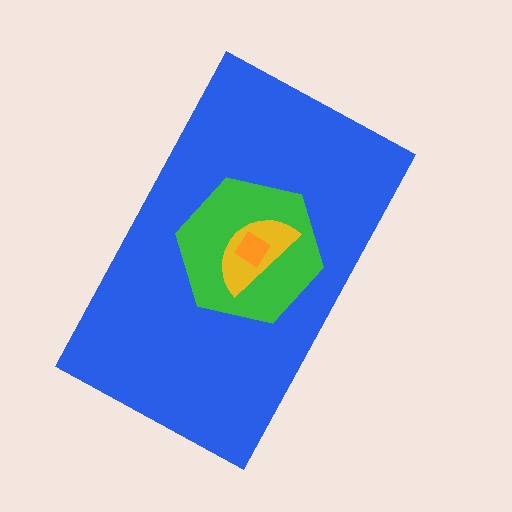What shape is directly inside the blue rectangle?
The green hexagon.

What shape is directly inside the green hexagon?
The yellow semicircle.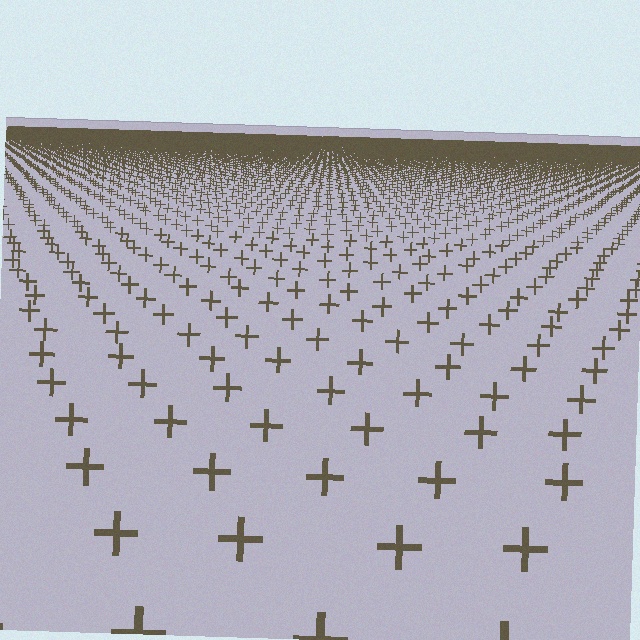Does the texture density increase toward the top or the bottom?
Density increases toward the top.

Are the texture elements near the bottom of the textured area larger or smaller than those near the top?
Larger. Near the bottom, elements are closer to the viewer and appear at a bigger on-screen size.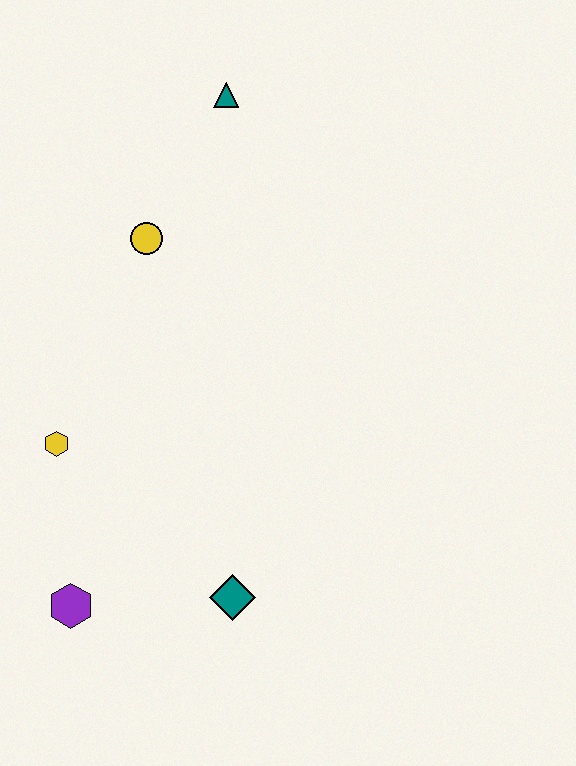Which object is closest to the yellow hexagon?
The purple hexagon is closest to the yellow hexagon.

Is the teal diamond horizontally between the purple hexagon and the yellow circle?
No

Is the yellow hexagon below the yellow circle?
Yes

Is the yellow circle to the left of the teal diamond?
Yes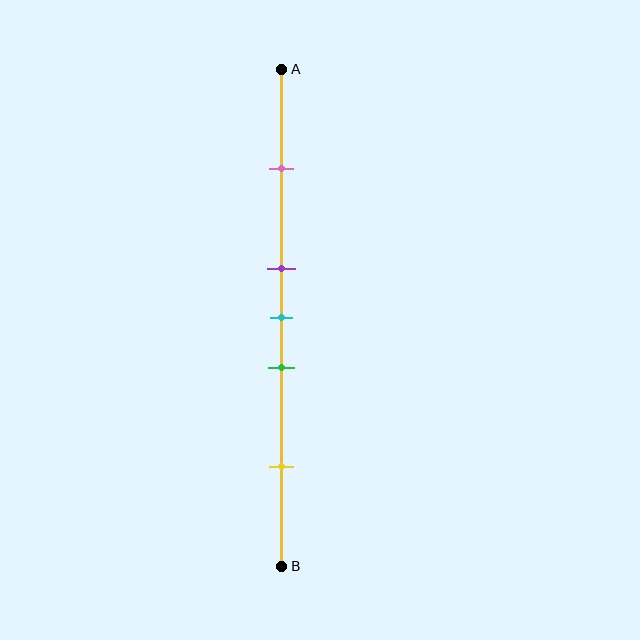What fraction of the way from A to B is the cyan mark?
The cyan mark is approximately 50% (0.5) of the way from A to B.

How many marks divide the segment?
There are 5 marks dividing the segment.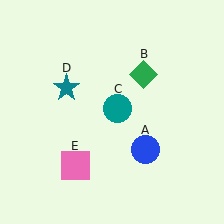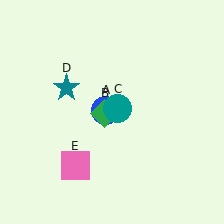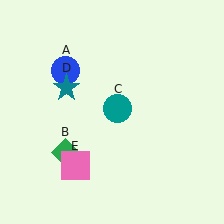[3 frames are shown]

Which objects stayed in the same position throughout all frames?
Teal circle (object C) and teal star (object D) and pink square (object E) remained stationary.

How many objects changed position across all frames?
2 objects changed position: blue circle (object A), green diamond (object B).